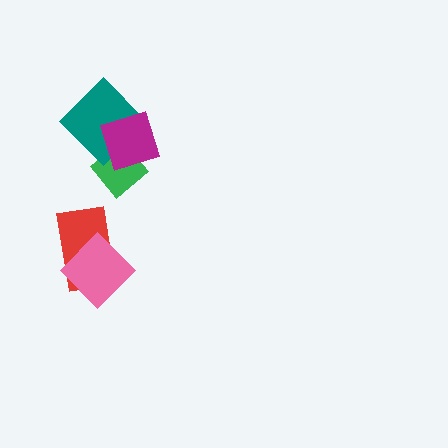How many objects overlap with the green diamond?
2 objects overlap with the green diamond.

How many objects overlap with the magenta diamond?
2 objects overlap with the magenta diamond.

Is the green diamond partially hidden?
Yes, it is partially covered by another shape.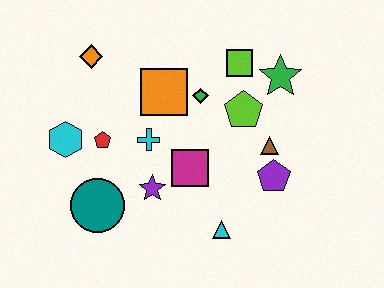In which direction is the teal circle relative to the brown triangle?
The teal circle is to the left of the brown triangle.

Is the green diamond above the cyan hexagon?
Yes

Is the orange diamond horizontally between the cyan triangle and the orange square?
No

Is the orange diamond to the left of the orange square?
Yes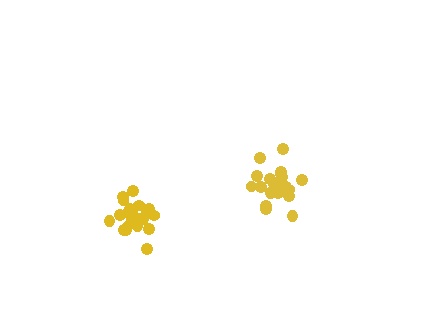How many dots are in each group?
Group 1: 21 dots, Group 2: 21 dots (42 total).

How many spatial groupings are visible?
There are 2 spatial groupings.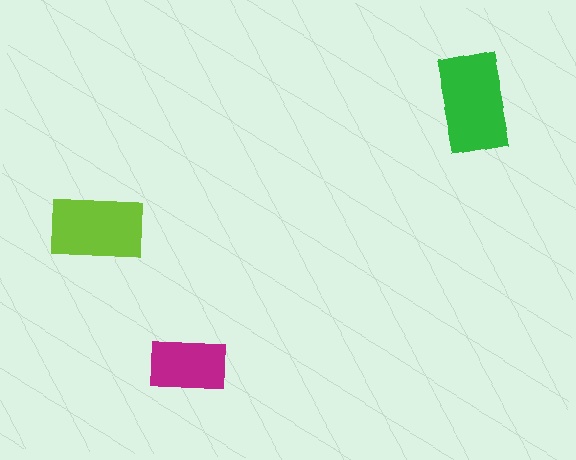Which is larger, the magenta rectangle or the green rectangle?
The green one.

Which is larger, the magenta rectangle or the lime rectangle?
The lime one.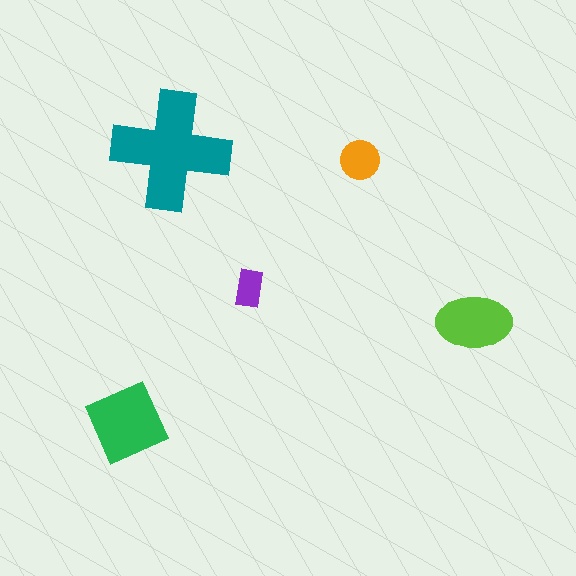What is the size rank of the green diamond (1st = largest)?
2nd.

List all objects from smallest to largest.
The purple rectangle, the orange circle, the lime ellipse, the green diamond, the teal cross.